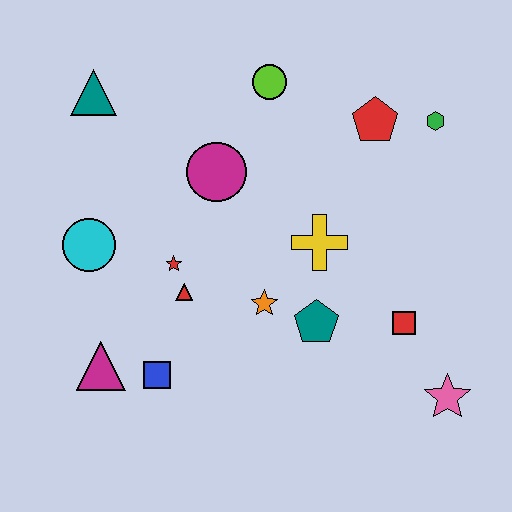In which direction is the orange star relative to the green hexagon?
The orange star is below the green hexagon.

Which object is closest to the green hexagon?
The red pentagon is closest to the green hexagon.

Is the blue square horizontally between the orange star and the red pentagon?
No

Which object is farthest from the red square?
The teal triangle is farthest from the red square.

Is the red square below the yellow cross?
Yes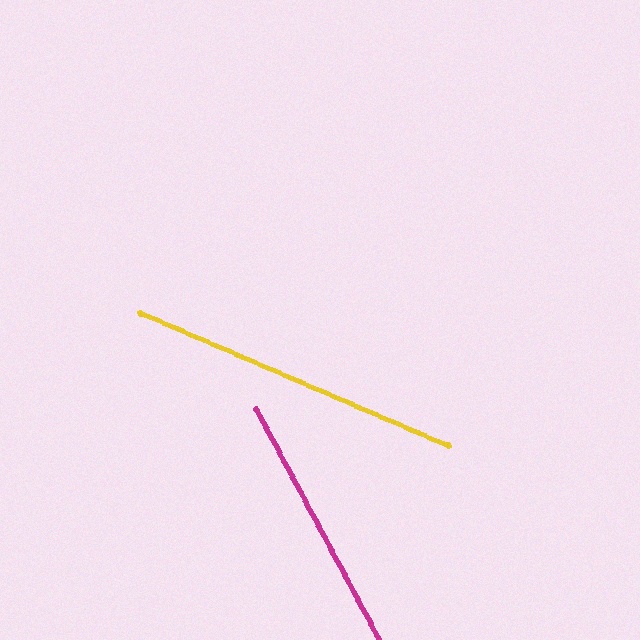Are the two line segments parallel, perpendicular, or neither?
Neither parallel nor perpendicular — they differ by about 39°.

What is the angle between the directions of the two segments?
Approximately 39 degrees.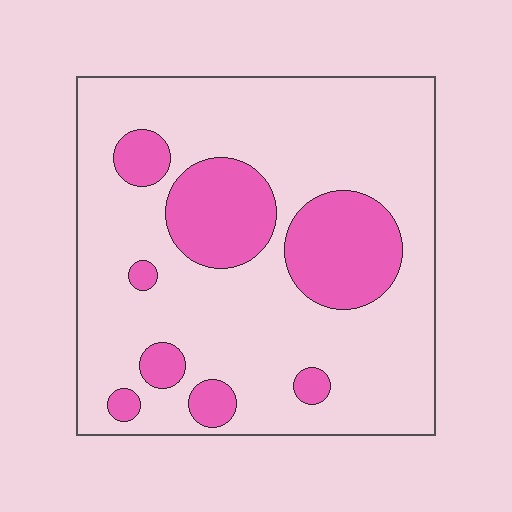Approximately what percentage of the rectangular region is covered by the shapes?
Approximately 25%.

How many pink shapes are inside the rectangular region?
8.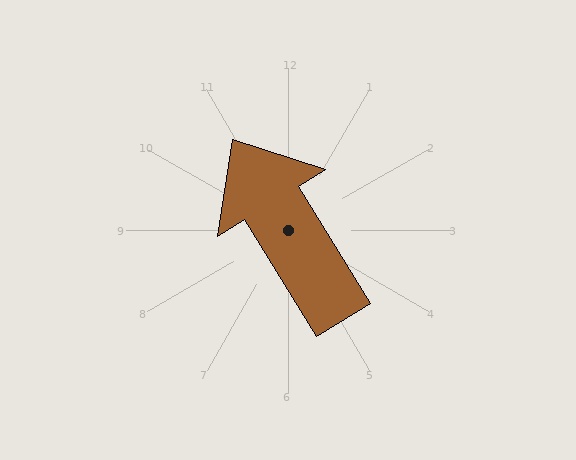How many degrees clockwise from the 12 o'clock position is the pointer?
Approximately 328 degrees.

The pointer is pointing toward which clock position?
Roughly 11 o'clock.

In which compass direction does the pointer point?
Northwest.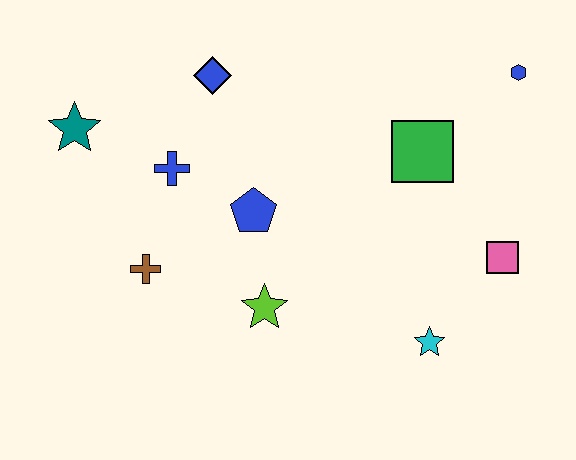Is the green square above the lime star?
Yes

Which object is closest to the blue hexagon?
The green square is closest to the blue hexagon.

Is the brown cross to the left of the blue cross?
Yes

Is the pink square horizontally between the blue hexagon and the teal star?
Yes